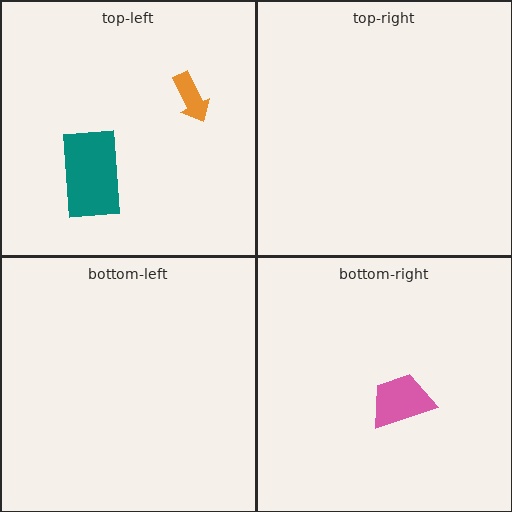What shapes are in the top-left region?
The orange arrow, the teal rectangle.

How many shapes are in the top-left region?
2.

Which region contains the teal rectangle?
The top-left region.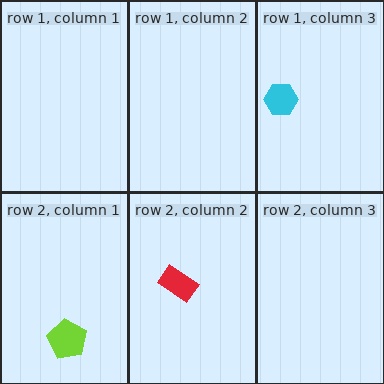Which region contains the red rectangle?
The row 2, column 2 region.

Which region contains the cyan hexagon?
The row 1, column 3 region.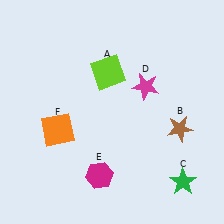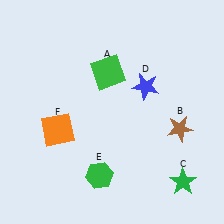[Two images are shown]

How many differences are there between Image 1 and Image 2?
There are 3 differences between the two images.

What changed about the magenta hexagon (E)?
In Image 1, E is magenta. In Image 2, it changed to green.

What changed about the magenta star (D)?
In Image 1, D is magenta. In Image 2, it changed to blue.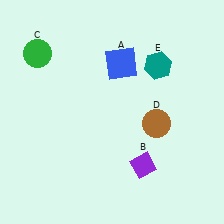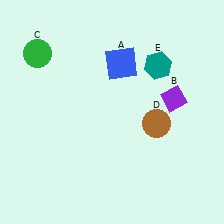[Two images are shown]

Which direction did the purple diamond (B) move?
The purple diamond (B) moved up.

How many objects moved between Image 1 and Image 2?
1 object moved between the two images.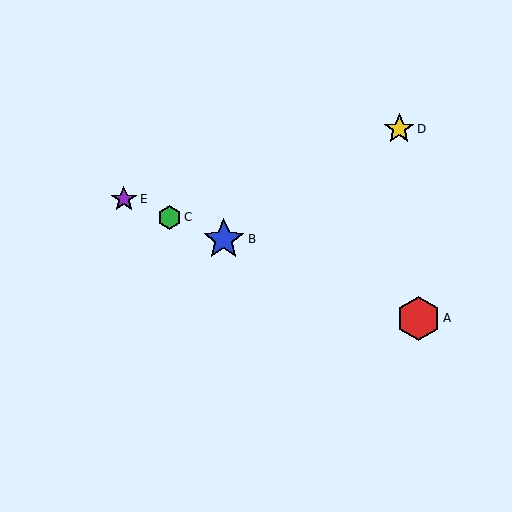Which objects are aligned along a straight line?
Objects A, B, C, E are aligned along a straight line.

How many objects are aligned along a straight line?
4 objects (A, B, C, E) are aligned along a straight line.